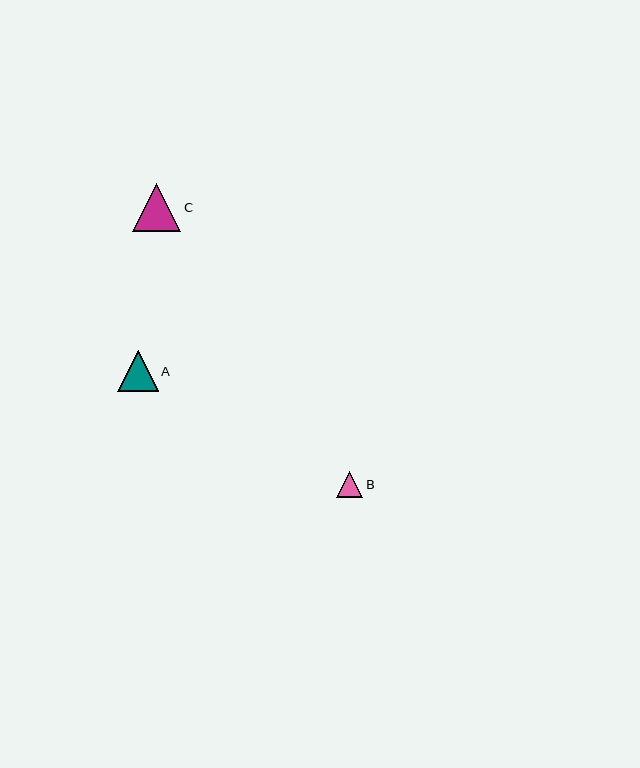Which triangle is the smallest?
Triangle B is the smallest with a size of approximately 26 pixels.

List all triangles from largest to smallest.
From largest to smallest: C, A, B.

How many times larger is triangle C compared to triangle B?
Triangle C is approximately 1.9 times the size of triangle B.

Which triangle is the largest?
Triangle C is the largest with a size of approximately 48 pixels.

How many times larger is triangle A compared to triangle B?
Triangle A is approximately 1.6 times the size of triangle B.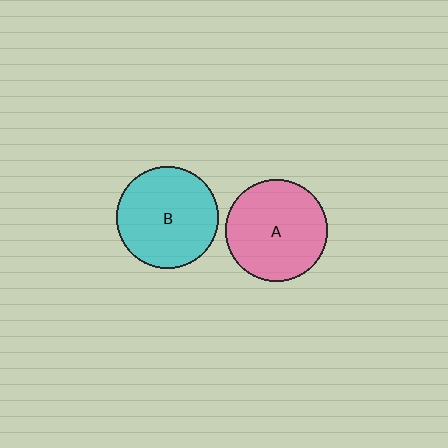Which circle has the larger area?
Circle A (pink).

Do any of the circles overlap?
No, none of the circles overlap.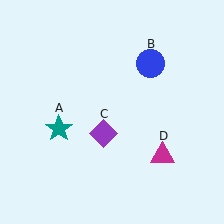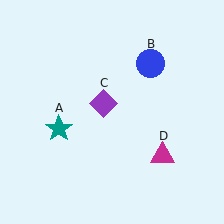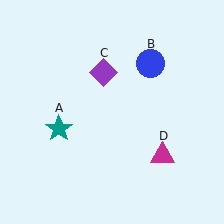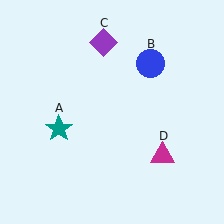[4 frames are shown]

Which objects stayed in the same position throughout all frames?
Teal star (object A) and blue circle (object B) and magenta triangle (object D) remained stationary.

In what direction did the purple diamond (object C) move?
The purple diamond (object C) moved up.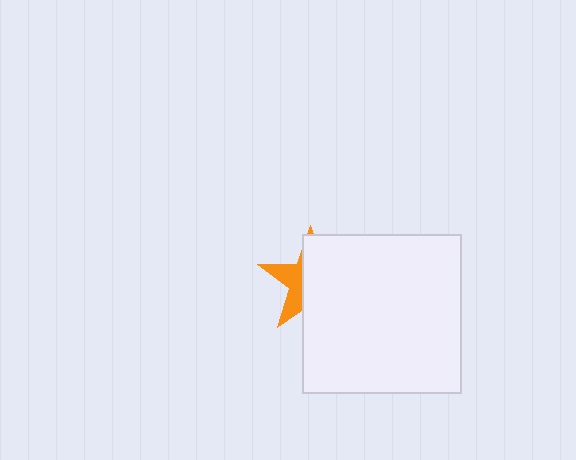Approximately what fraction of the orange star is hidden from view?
Roughly 66% of the orange star is hidden behind the white square.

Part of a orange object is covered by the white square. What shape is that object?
It is a star.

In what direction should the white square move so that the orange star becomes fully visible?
The white square should move right. That is the shortest direction to clear the overlap and leave the orange star fully visible.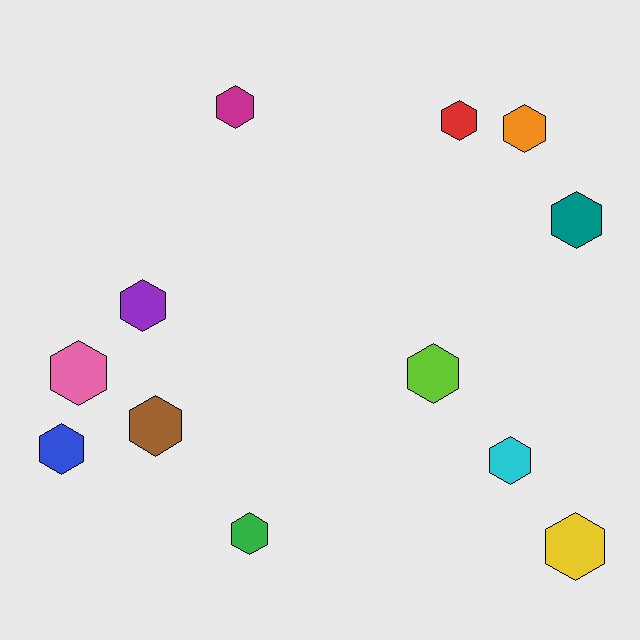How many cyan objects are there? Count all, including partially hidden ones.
There is 1 cyan object.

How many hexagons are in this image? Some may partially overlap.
There are 12 hexagons.